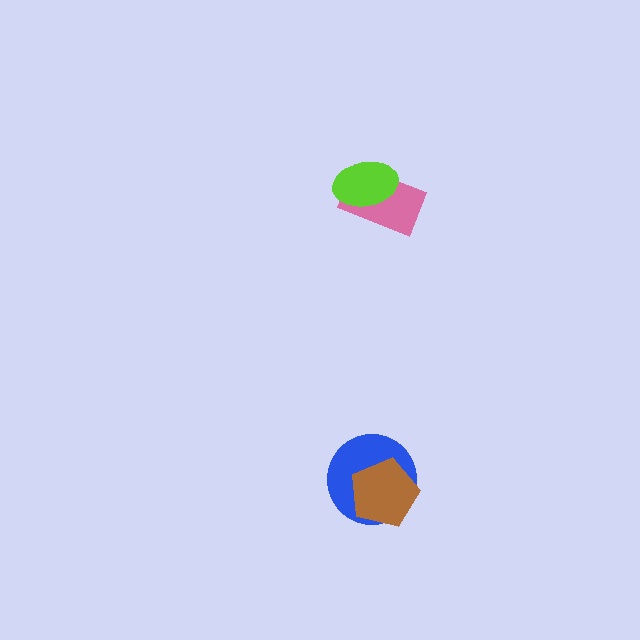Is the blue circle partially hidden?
Yes, it is partially covered by another shape.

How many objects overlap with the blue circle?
1 object overlaps with the blue circle.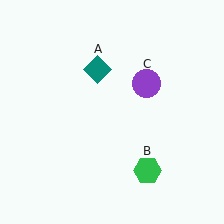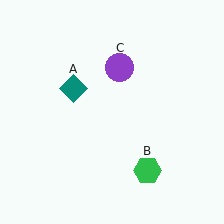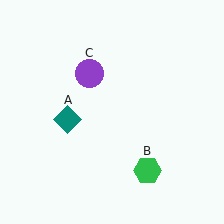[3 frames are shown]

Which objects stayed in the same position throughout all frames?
Green hexagon (object B) remained stationary.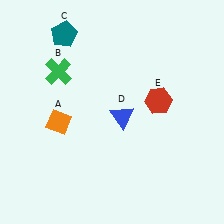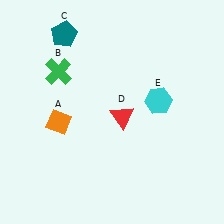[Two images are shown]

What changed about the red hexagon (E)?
In Image 1, E is red. In Image 2, it changed to cyan.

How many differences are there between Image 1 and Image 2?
There are 2 differences between the two images.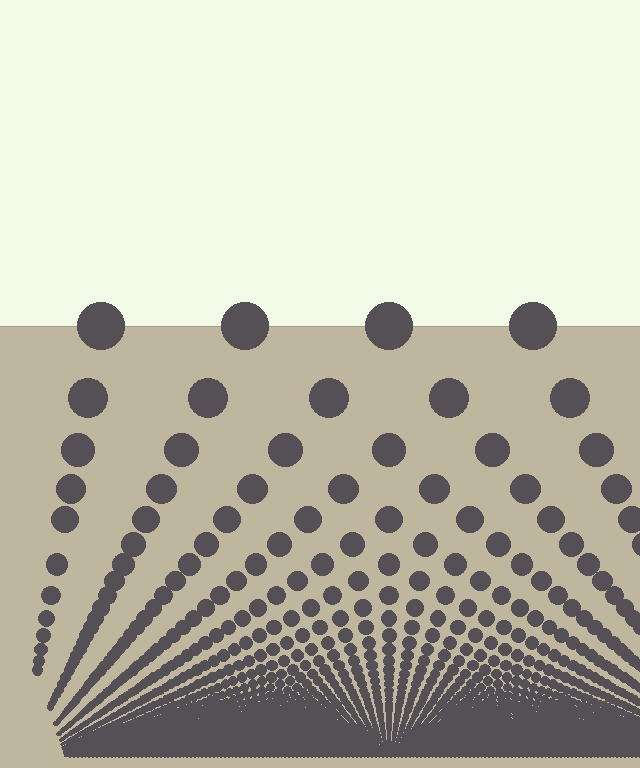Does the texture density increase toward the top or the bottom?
Density increases toward the bottom.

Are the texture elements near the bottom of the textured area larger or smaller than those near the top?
Smaller. The gradient is inverted — elements near the bottom are smaller and denser.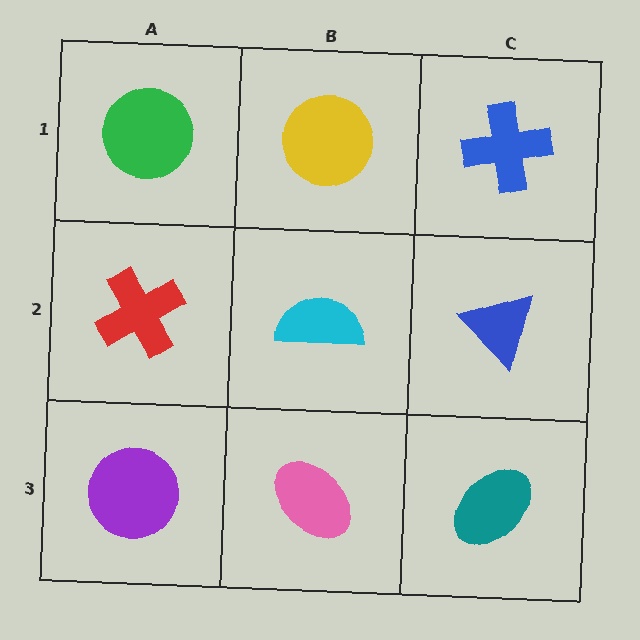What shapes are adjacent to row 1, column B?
A cyan semicircle (row 2, column B), a green circle (row 1, column A), a blue cross (row 1, column C).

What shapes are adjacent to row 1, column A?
A red cross (row 2, column A), a yellow circle (row 1, column B).